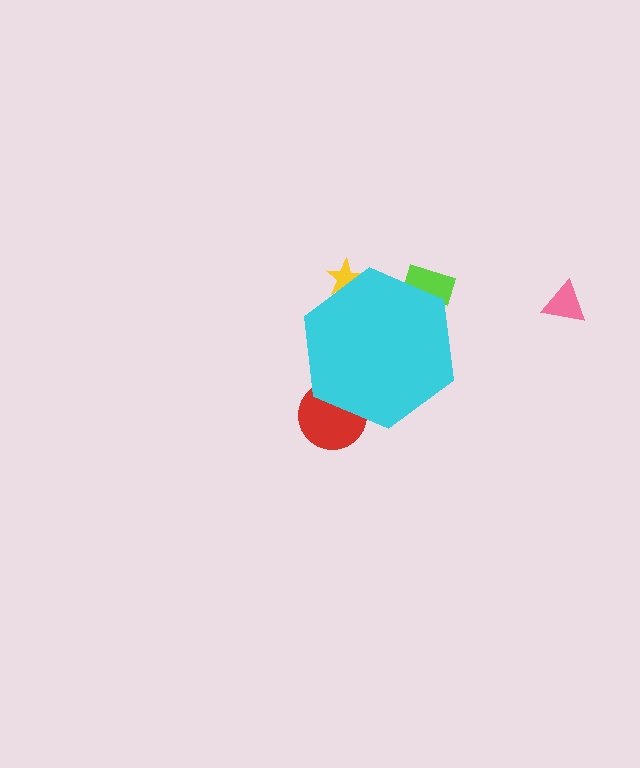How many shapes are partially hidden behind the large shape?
3 shapes are partially hidden.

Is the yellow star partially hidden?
Yes, the yellow star is partially hidden behind the cyan hexagon.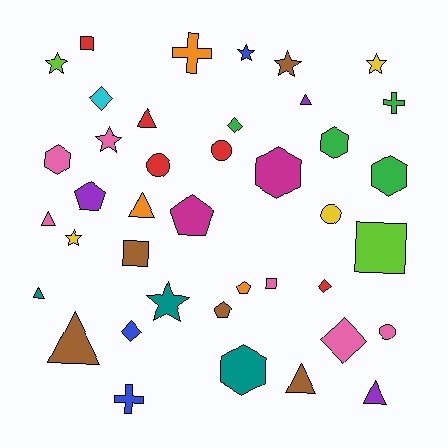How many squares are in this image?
There are 4 squares.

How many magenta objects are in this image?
There are 2 magenta objects.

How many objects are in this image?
There are 40 objects.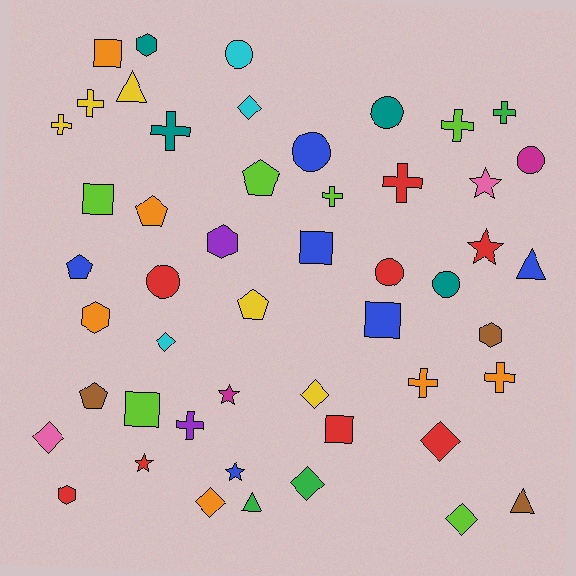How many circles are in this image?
There are 7 circles.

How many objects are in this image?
There are 50 objects.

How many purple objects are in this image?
There are 2 purple objects.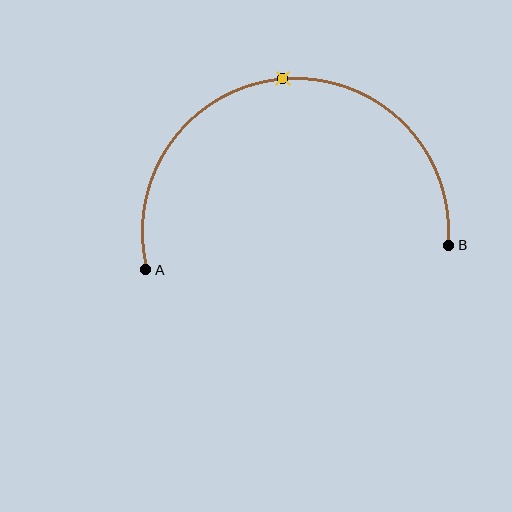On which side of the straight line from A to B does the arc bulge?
The arc bulges above the straight line connecting A and B.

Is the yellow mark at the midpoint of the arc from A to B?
Yes. The yellow mark lies on the arc at equal arc-length from both A and B — it is the arc midpoint.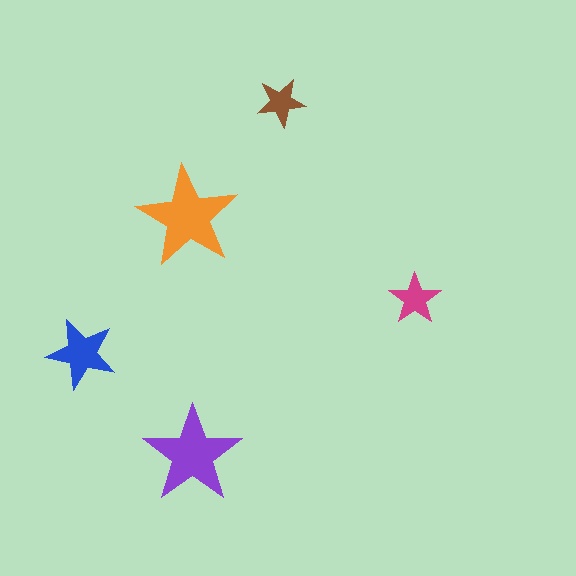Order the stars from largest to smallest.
the orange one, the purple one, the blue one, the magenta one, the brown one.